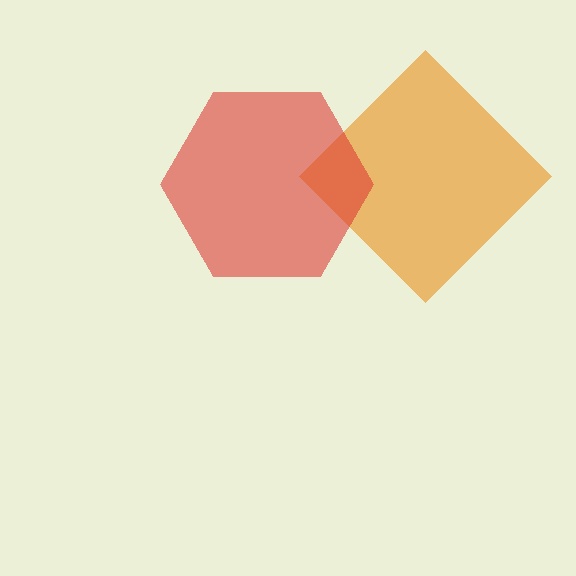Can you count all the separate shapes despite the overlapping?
Yes, there are 2 separate shapes.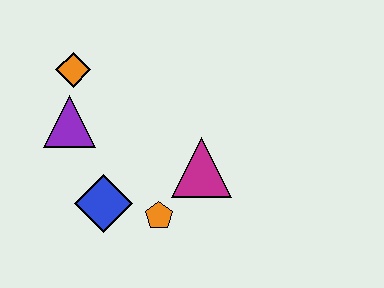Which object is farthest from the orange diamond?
The orange pentagon is farthest from the orange diamond.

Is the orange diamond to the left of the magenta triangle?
Yes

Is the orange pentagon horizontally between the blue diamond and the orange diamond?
No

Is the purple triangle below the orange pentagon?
No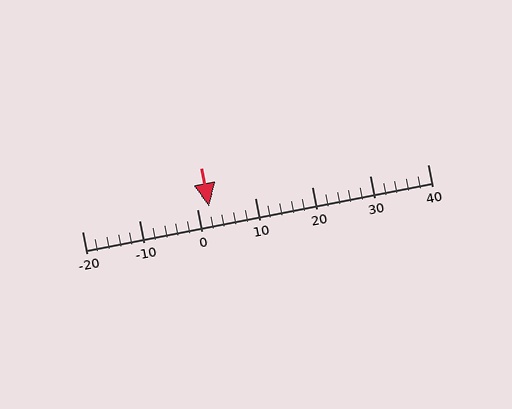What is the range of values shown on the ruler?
The ruler shows values from -20 to 40.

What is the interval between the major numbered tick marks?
The major tick marks are spaced 10 units apart.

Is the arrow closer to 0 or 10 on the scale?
The arrow is closer to 0.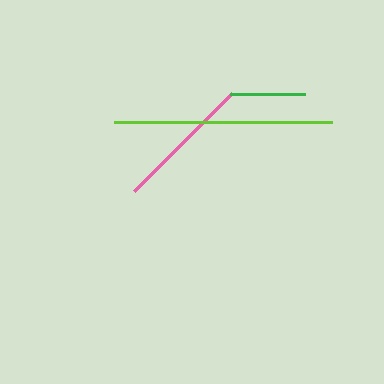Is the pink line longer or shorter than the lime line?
The lime line is longer than the pink line.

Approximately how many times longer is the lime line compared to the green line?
The lime line is approximately 2.9 times the length of the green line.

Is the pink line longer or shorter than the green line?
The pink line is longer than the green line.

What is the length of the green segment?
The green segment is approximately 75 pixels long.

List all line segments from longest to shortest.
From longest to shortest: lime, pink, green.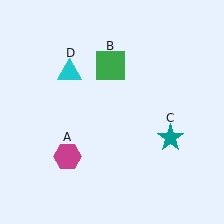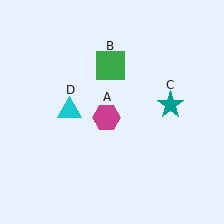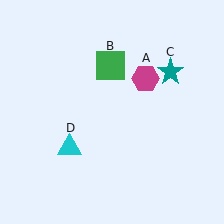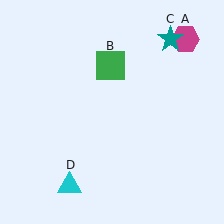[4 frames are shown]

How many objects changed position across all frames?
3 objects changed position: magenta hexagon (object A), teal star (object C), cyan triangle (object D).